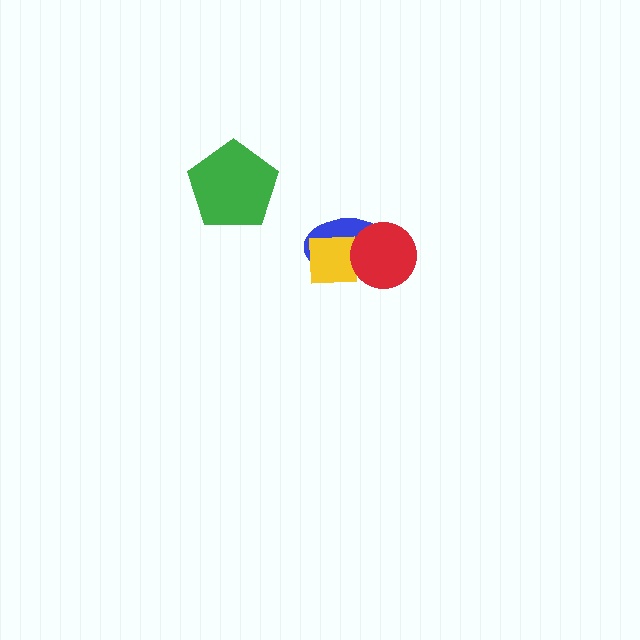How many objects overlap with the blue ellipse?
2 objects overlap with the blue ellipse.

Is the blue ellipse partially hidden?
Yes, it is partially covered by another shape.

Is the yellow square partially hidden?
Yes, it is partially covered by another shape.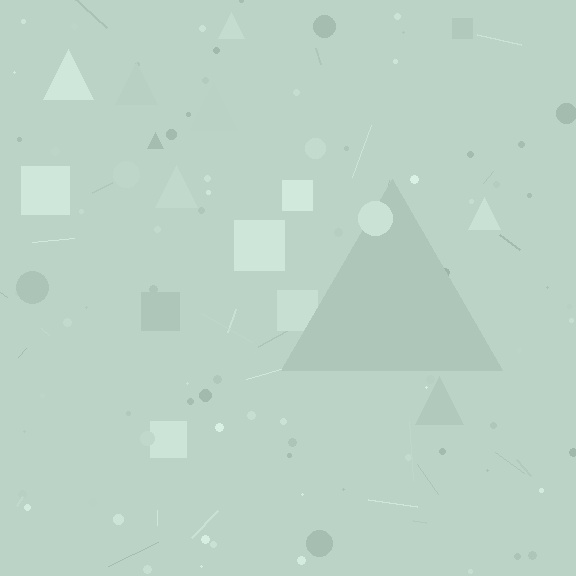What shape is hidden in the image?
A triangle is hidden in the image.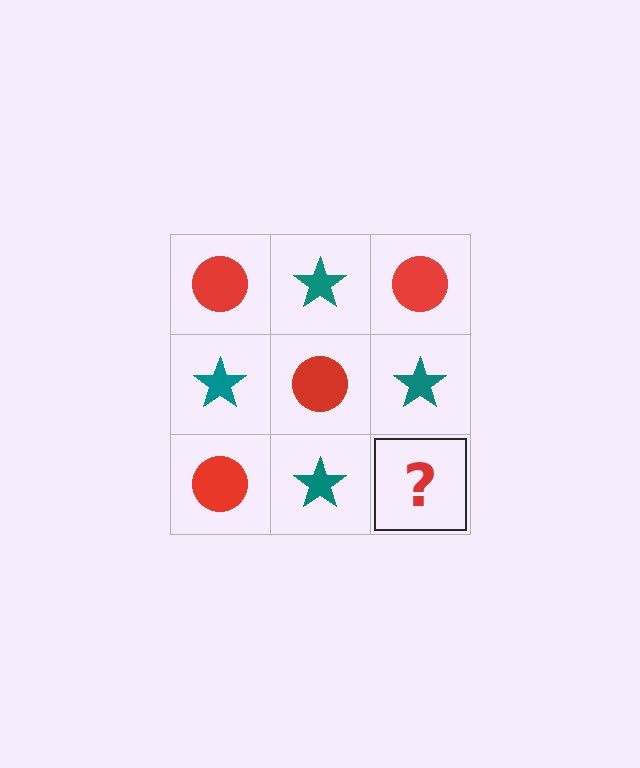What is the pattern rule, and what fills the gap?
The rule is that it alternates red circle and teal star in a checkerboard pattern. The gap should be filled with a red circle.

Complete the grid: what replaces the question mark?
The question mark should be replaced with a red circle.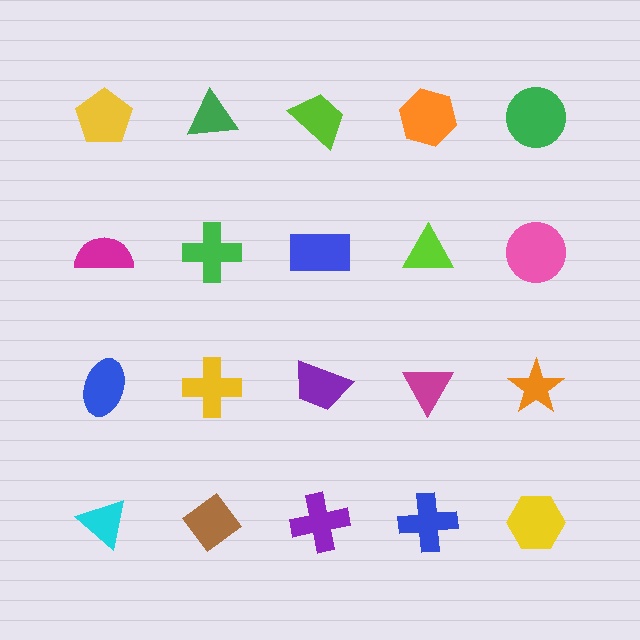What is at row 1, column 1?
A yellow pentagon.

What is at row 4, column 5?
A yellow hexagon.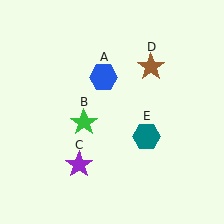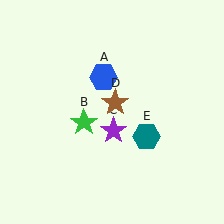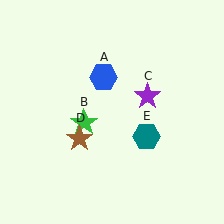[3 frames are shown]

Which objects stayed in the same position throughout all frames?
Blue hexagon (object A) and green star (object B) and teal hexagon (object E) remained stationary.